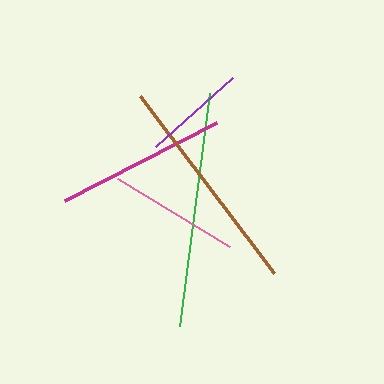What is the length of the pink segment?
The pink segment is approximately 131 pixels long.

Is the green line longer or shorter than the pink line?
The green line is longer than the pink line.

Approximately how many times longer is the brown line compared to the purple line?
The brown line is approximately 2.1 times the length of the purple line.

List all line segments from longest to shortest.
From longest to shortest: green, brown, magenta, pink, purple.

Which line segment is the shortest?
The purple line is the shortest at approximately 104 pixels.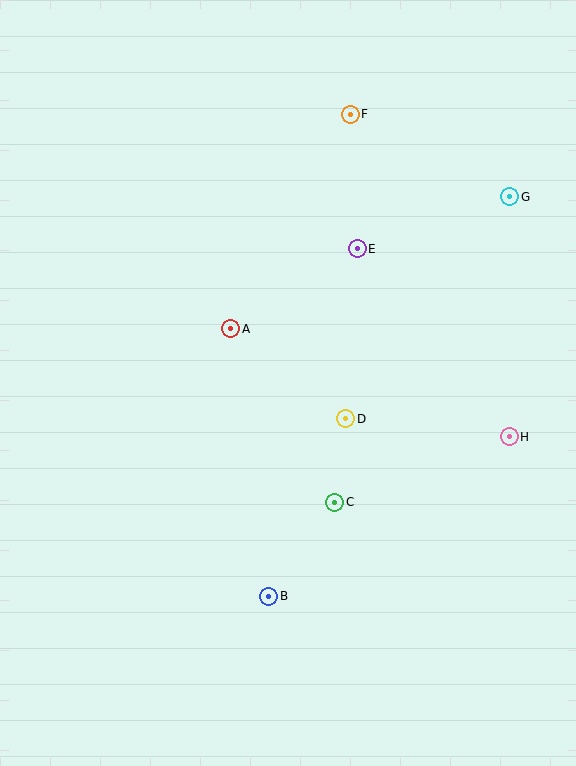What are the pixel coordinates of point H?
Point H is at (509, 437).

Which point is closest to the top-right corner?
Point G is closest to the top-right corner.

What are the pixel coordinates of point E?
Point E is at (357, 249).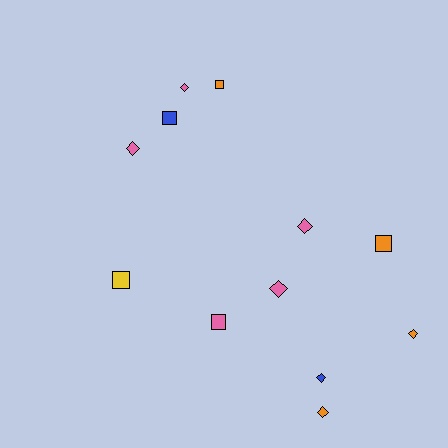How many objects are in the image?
There are 12 objects.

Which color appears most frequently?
Pink, with 5 objects.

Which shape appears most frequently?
Diamond, with 7 objects.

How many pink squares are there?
There is 1 pink square.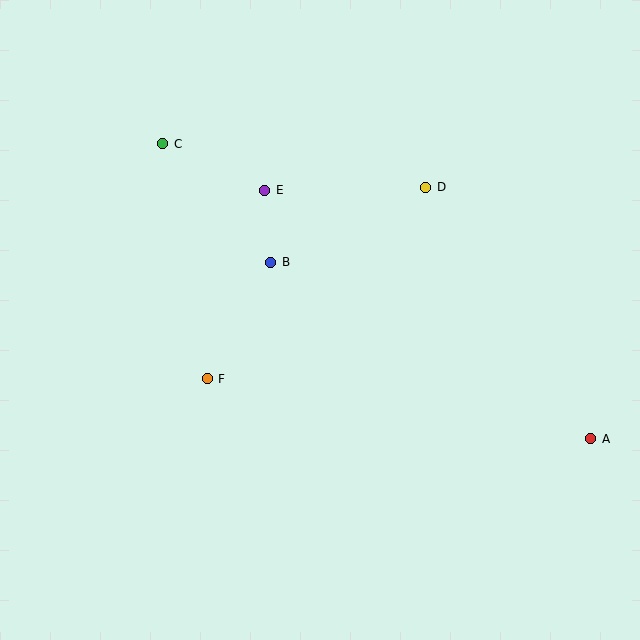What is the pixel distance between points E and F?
The distance between E and F is 197 pixels.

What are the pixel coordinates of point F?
Point F is at (207, 379).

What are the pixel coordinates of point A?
Point A is at (591, 439).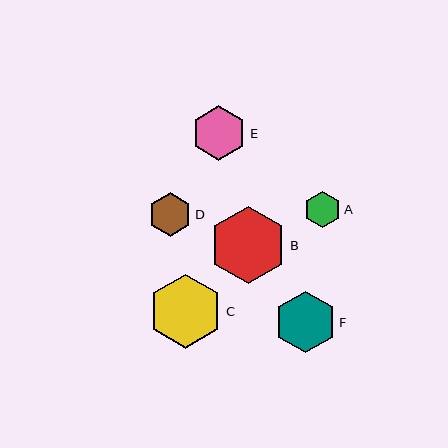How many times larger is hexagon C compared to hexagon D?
Hexagon C is approximately 1.7 times the size of hexagon D.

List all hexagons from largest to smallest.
From largest to smallest: B, C, F, E, D, A.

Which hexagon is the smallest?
Hexagon A is the smallest with a size of approximately 36 pixels.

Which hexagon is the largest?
Hexagon B is the largest with a size of approximately 78 pixels.